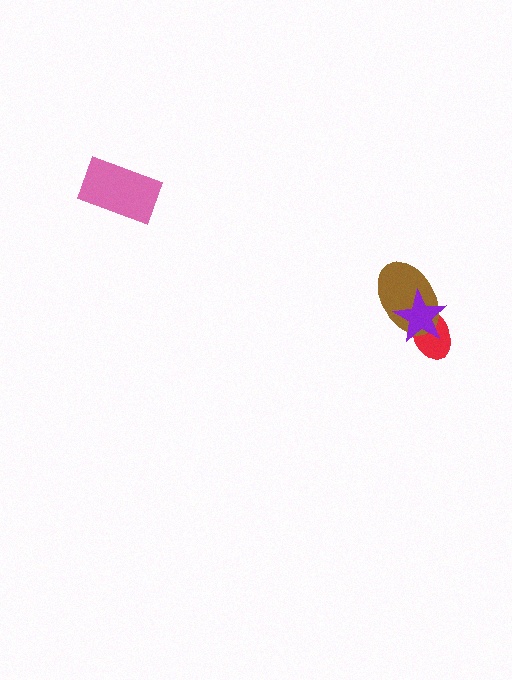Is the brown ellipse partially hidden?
Yes, it is partially covered by another shape.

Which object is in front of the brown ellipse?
The purple star is in front of the brown ellipse.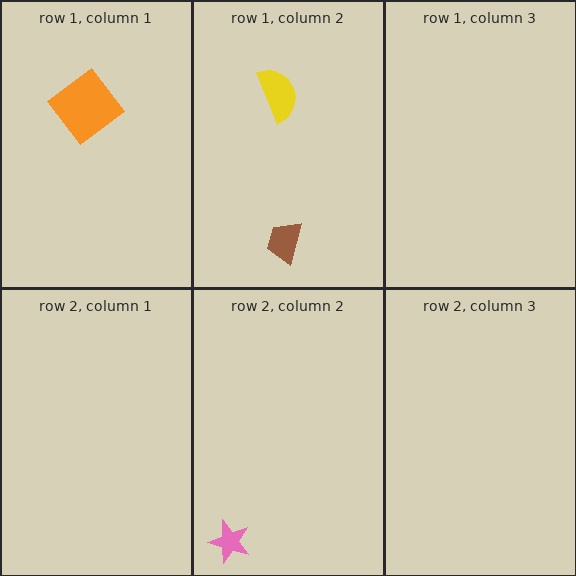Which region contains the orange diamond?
The row 1, column 1 region.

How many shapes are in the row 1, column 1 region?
1.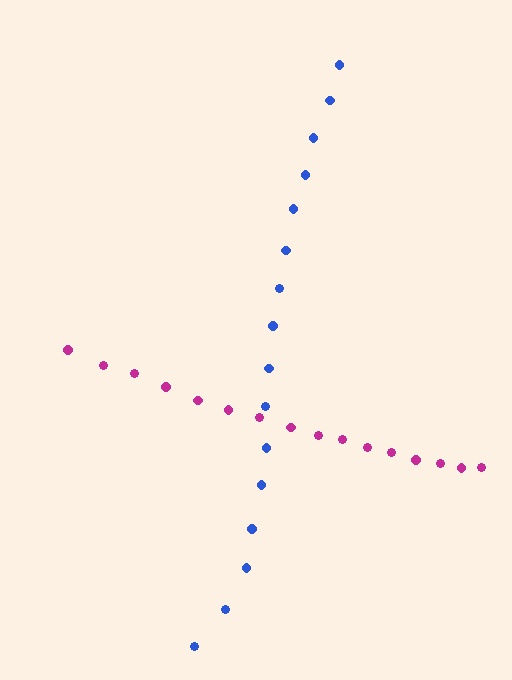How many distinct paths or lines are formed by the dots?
There are 2 distinct paths.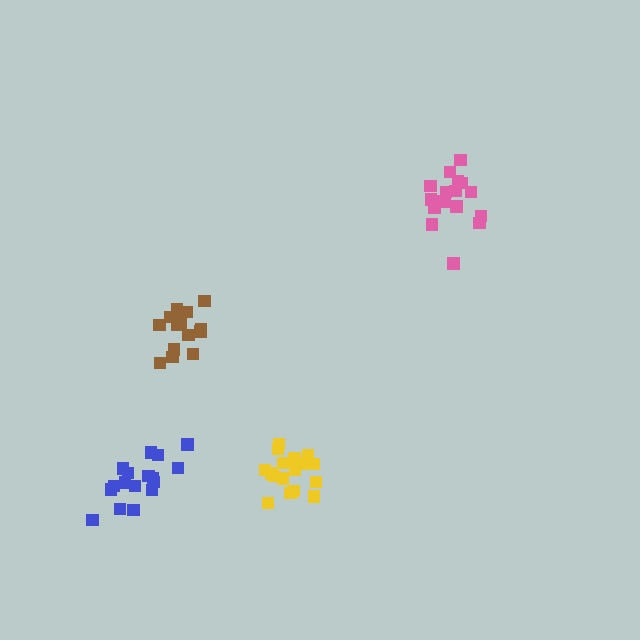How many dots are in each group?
Group 1: 18 dots, Group 2: 17 dots, Group 3: 15 dots, Group 4: 17 dots (67 total).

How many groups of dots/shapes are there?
There are 4 groups.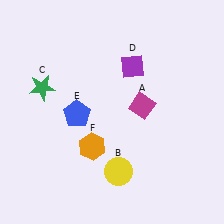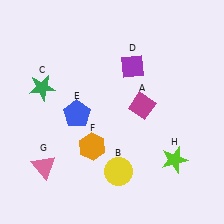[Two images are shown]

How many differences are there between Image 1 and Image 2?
There are 2 differences between the two images.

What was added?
A pink triangle (G), a lime star (H) were added in Image 2.